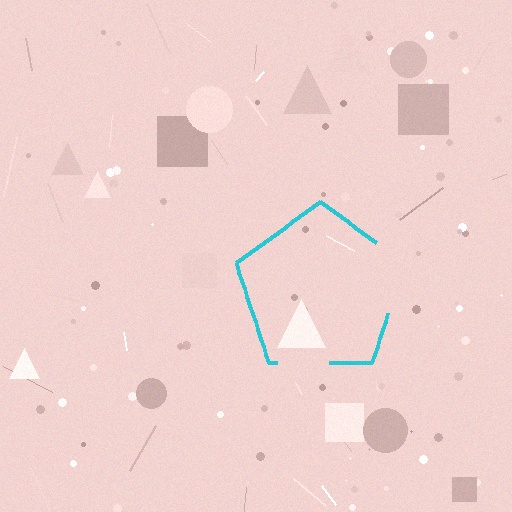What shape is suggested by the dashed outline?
The dashed outline suggests a pentagon.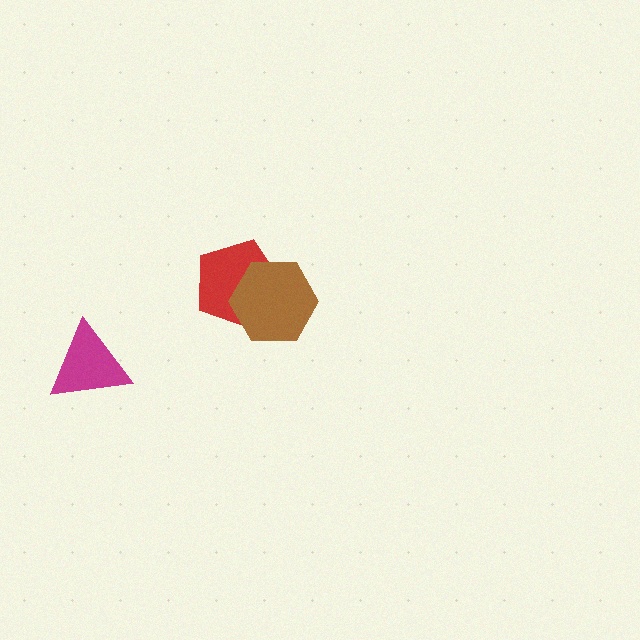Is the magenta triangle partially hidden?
No, no other shape covers it.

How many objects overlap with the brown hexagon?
1 object overlaps with the brown hexagon.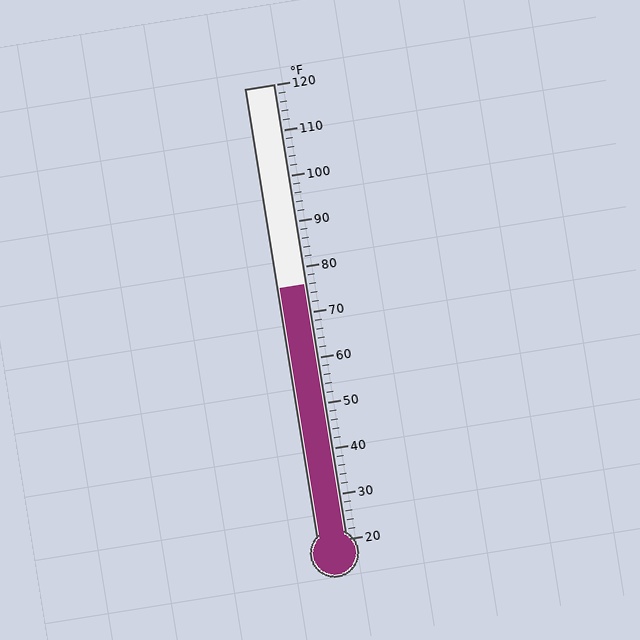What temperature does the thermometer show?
The thermometer shows approximately 76°F.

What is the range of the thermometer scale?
The thermometer scale ranges from 20°F to 120°F.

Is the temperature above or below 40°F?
The temperature is above 40°F.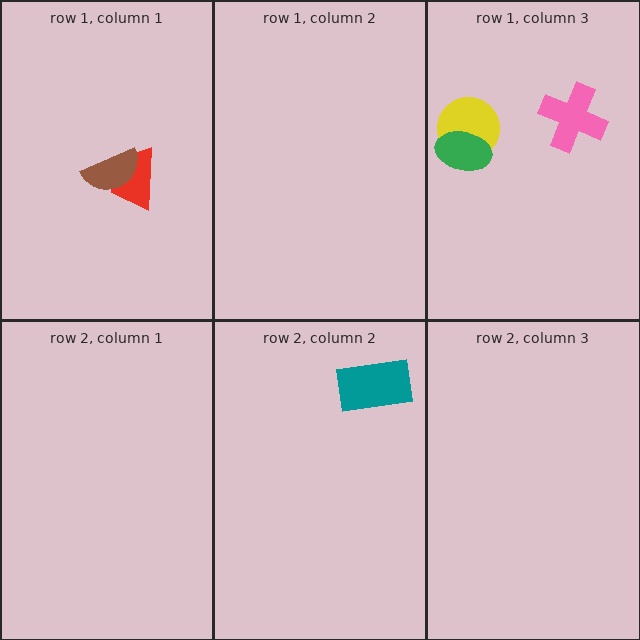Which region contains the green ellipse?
The row 1, column 3 region.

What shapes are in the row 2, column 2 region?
The teal rectangle.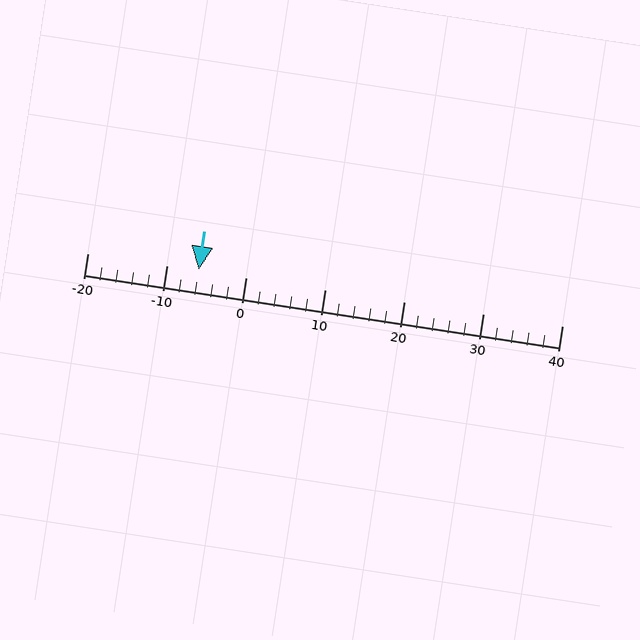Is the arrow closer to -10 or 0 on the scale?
The arrow is closer to -10.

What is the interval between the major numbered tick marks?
The major tick marks are spaced 10 units apart.